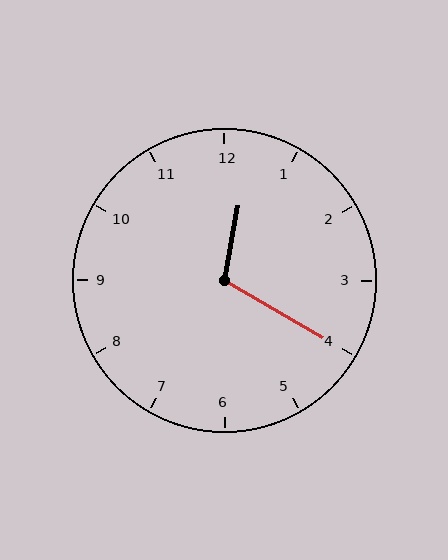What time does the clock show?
12:20.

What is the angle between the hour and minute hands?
Approximately 110 degrees.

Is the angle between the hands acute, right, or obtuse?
It is obtuse.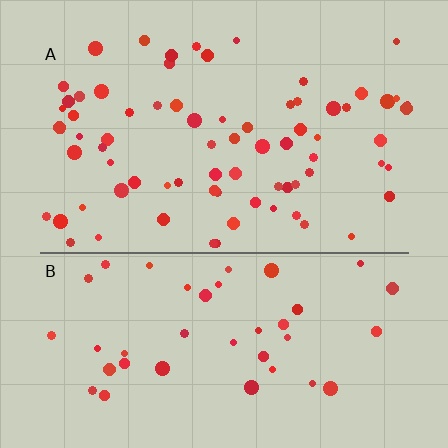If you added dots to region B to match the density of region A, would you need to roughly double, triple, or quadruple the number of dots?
Approximately double.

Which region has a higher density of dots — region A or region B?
A (the top).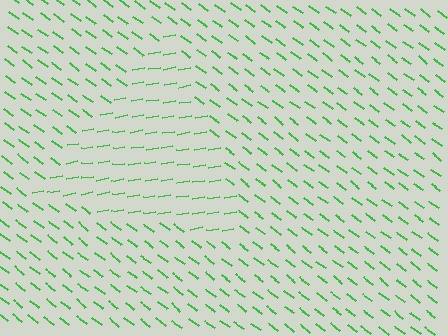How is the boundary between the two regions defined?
The boundary is defined purely by a change in line orientation (approximately 45 degrees difference). All lines are the same color and thickness.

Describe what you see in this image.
The image is filled with small green line segments. A triangle region in the image has lines oriented differently from the surrounding lines, creating a visible texture boundary.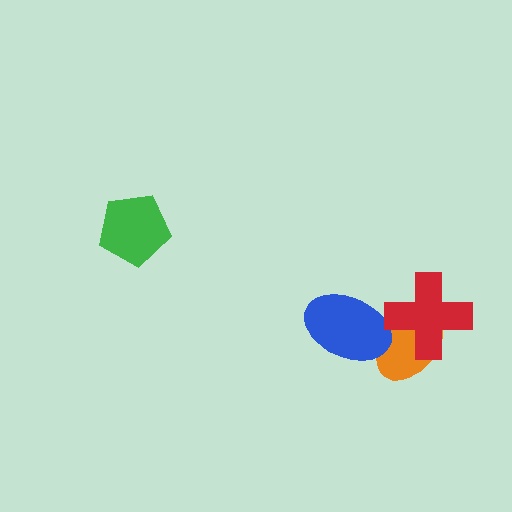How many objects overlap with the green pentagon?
0 objects overlap with the green pentagon.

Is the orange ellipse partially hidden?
Yes, it is partially covered by another shape.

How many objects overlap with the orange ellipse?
2 objects overlap with the orange ellipse.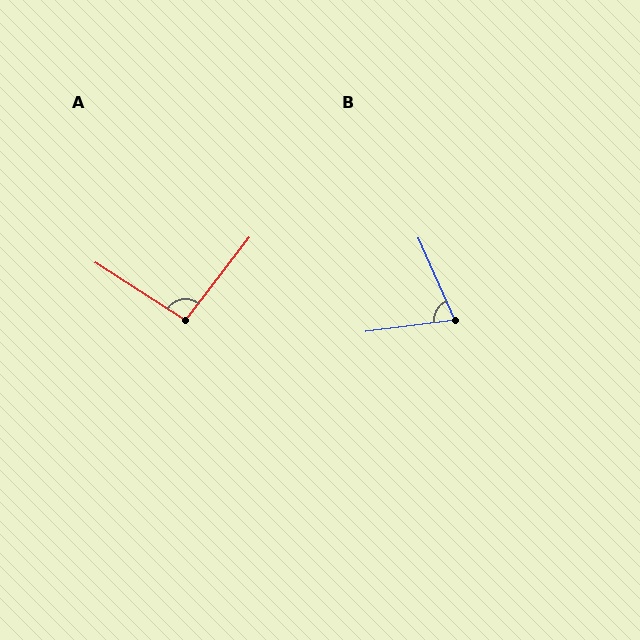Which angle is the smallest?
B, at approximately 73 degrees.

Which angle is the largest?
A, at approximately 95 degrees.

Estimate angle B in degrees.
Approximately 73 degrees.